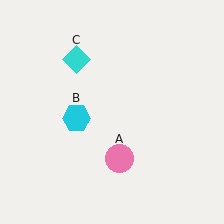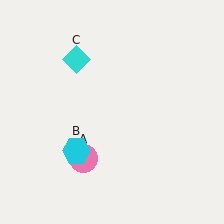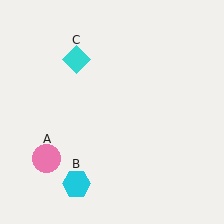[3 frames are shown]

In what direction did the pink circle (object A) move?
The pink circle (object A) moved left.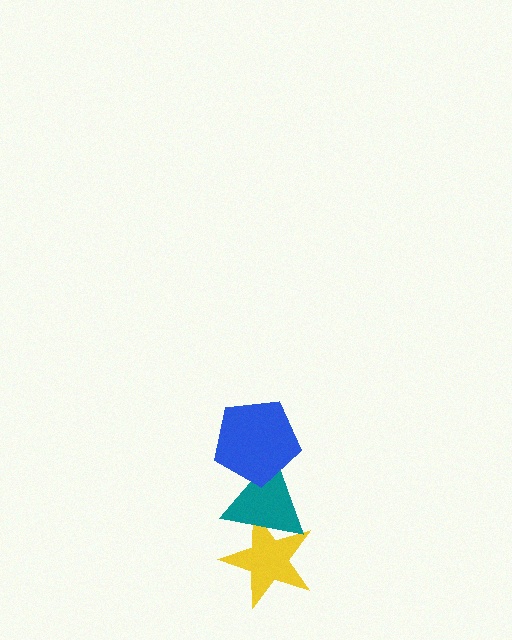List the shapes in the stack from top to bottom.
From top to bottom: the blue pentagon, the teal triangle, the yellow star.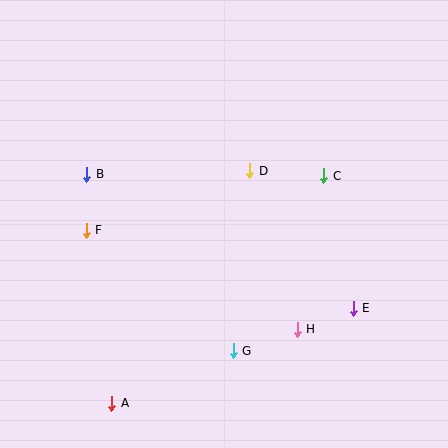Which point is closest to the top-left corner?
Point B is closest to the top-left corner.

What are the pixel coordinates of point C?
Point C is at (324, 176).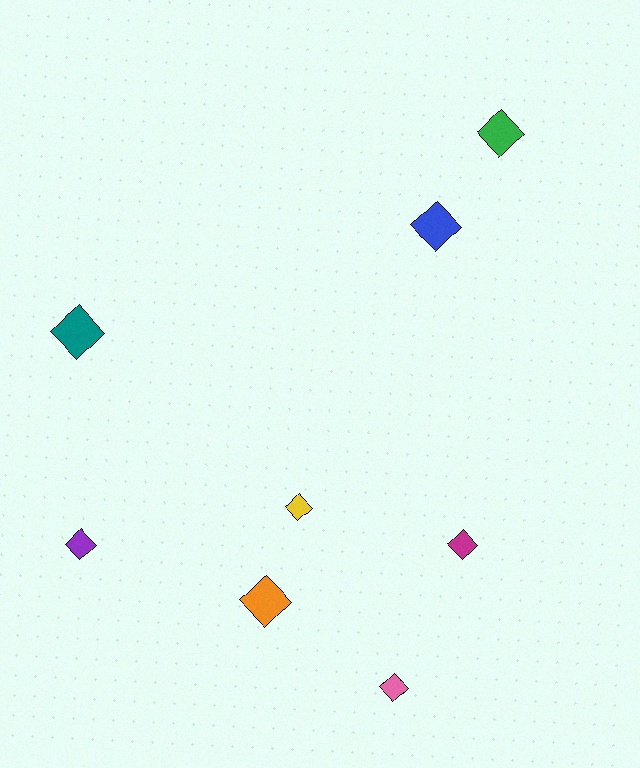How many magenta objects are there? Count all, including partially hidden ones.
There is 1 magenta object.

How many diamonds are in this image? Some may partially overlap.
There are 8 diamonds.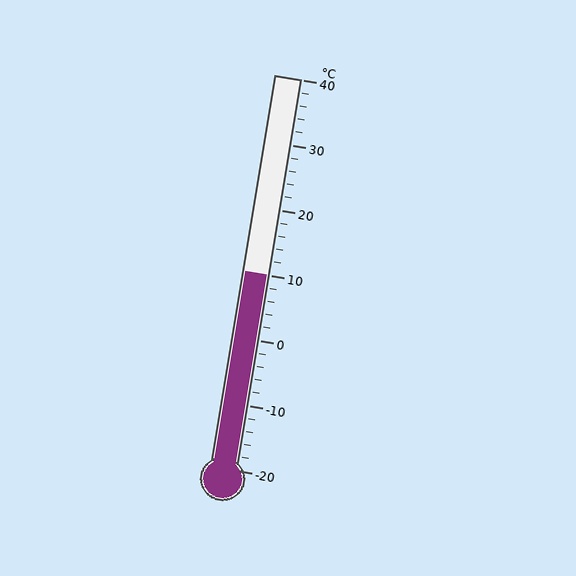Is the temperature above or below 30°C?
The temperature is below 30°C.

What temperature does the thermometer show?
The thermometer shows approximately 10°C.